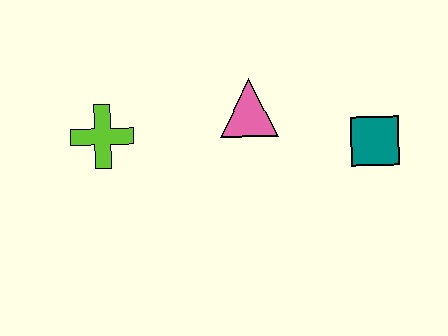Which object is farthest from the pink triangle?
The lime cross is farthest from the pink triangle.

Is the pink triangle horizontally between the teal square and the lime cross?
Yes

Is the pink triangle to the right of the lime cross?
Yes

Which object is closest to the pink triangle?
The teal square is closest to the pink triangle.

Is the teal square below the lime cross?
Yes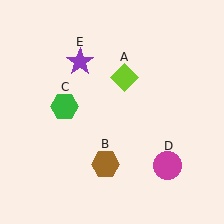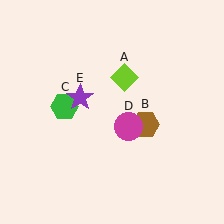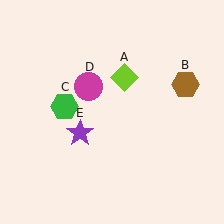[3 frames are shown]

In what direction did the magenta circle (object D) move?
The magenta circle (object D) moved up and to the left.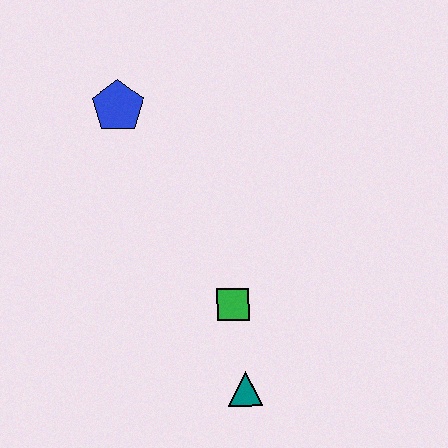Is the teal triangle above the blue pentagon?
No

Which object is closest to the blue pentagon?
The green square is closest to the blue pentagon.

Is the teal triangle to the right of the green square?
Yes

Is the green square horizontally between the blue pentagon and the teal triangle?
Yes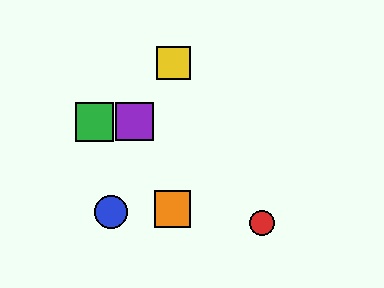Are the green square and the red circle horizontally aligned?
No, the green square is at y≈122 and the red circle is at y≈223.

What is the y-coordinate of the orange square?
The orange square is at y≈209.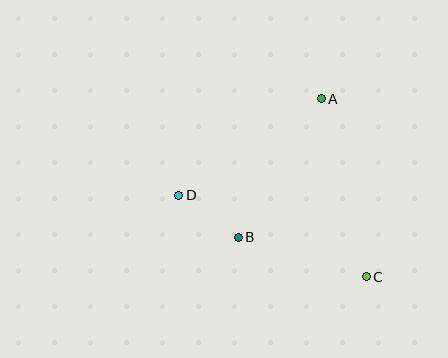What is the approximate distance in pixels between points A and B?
The distance between A and B is approximately 161 pixels.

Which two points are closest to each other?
Points B and D are closest to each other.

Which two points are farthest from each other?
Points C and D are farthest from each other.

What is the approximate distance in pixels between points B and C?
The distance between B and C is approximately 134 pixels.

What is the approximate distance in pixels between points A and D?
The distance between A and D is approximately 172 pixels.